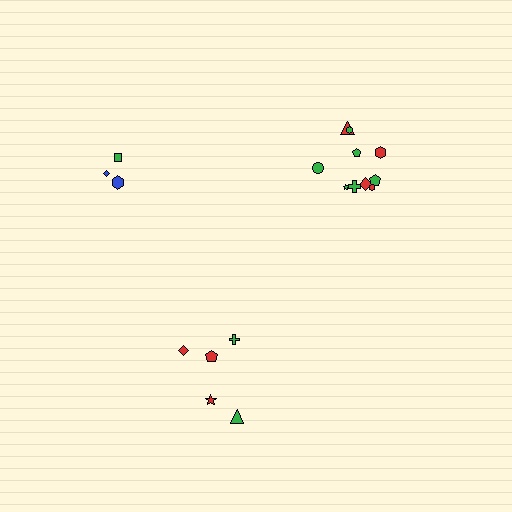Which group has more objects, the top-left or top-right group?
The top-right group.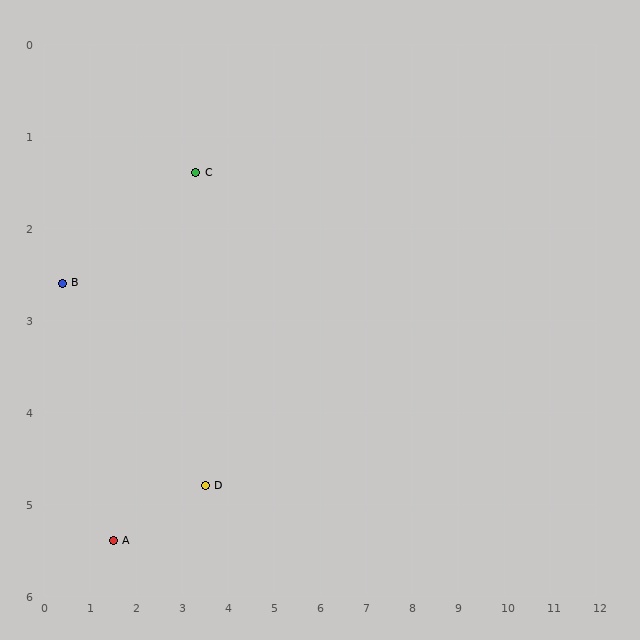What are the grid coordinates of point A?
Point A is at approximately (1.5, 5.4).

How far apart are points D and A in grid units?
Points D and A are about 2.1 grid units apart.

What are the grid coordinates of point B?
Point B is at approximately (0.4, 2.6).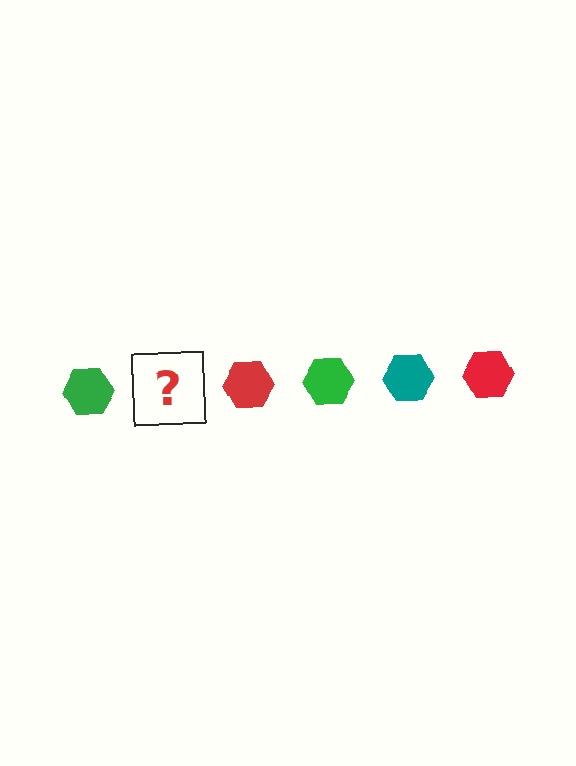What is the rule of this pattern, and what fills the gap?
The rule is that the pattern cycles through green, teal, red hexagons. The gap should be filled with a teal hexagon.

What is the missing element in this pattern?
The missing element is a teal hexagon.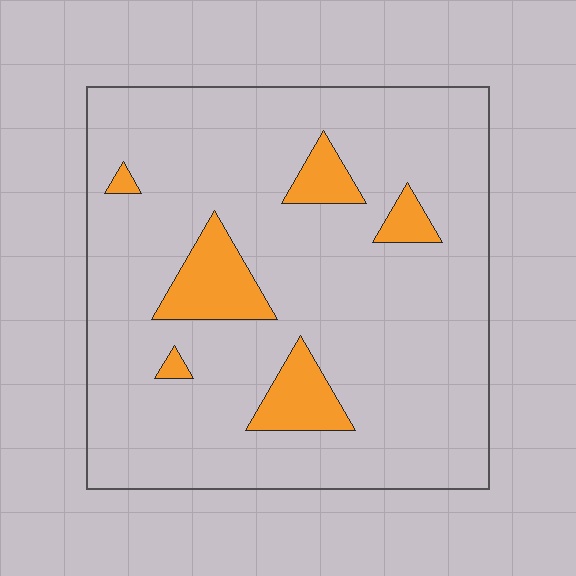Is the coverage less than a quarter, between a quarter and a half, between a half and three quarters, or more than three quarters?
Less than a quarter.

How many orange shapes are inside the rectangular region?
6.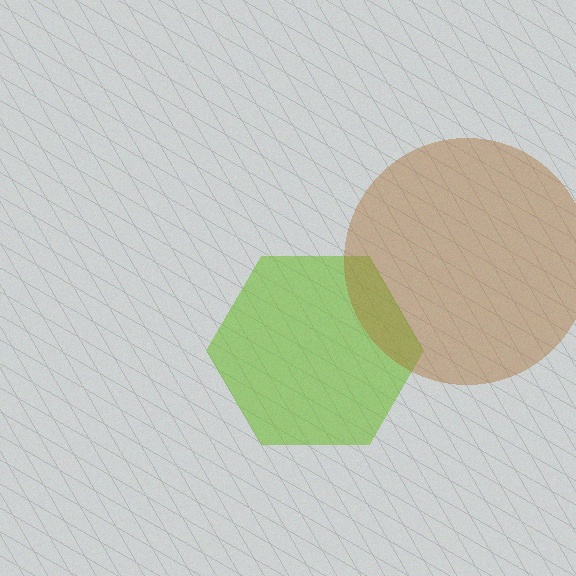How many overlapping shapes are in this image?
There are 2 overlapping shapes in the image.